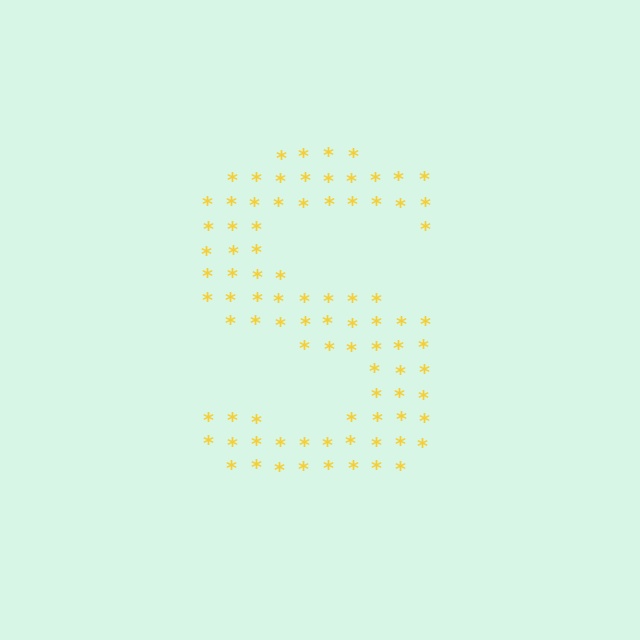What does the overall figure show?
The overall figure shows the letter S.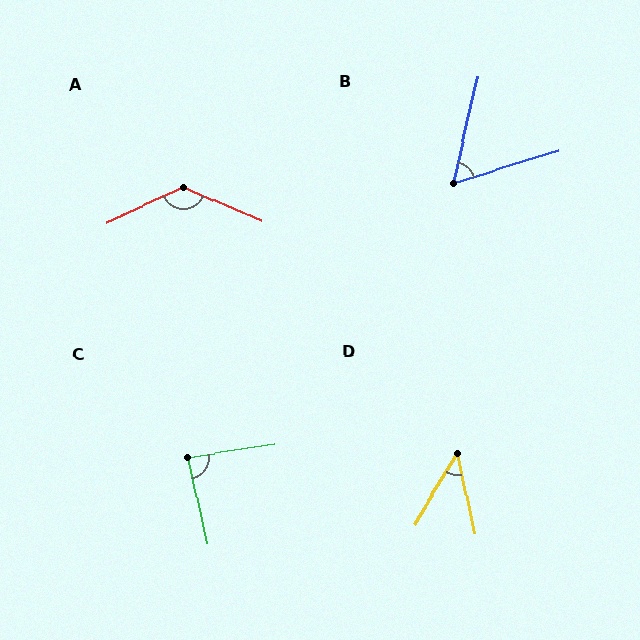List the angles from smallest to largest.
D (43°), B (60°), C (87°), A (132°).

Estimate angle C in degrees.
Approximately 87 degrees.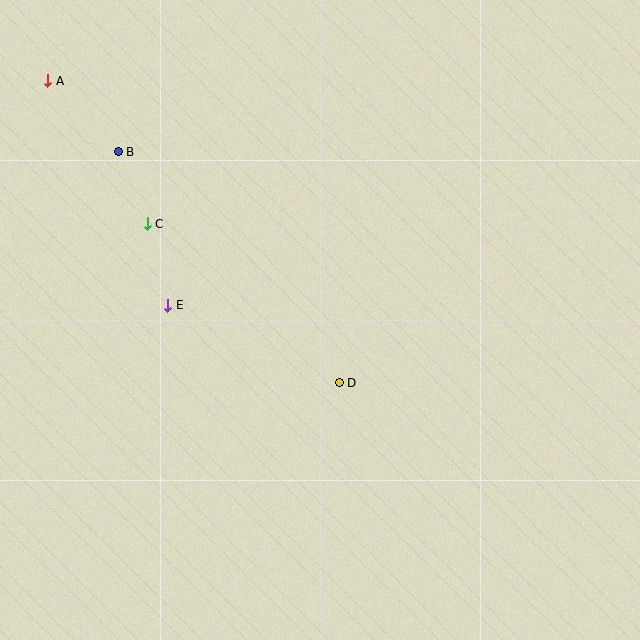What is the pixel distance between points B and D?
The distance between B and D is 320 pixels.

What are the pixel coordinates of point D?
Point D is at (339, 383).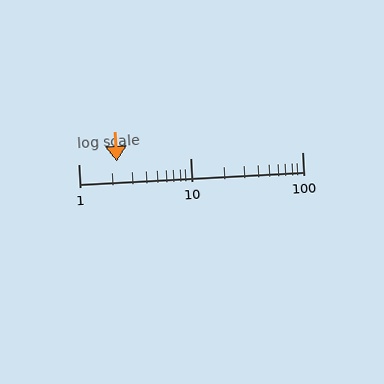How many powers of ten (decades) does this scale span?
The scale spans 2 decades, from 1 to 100.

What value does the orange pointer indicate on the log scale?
The pointer indicates approximately 2.2.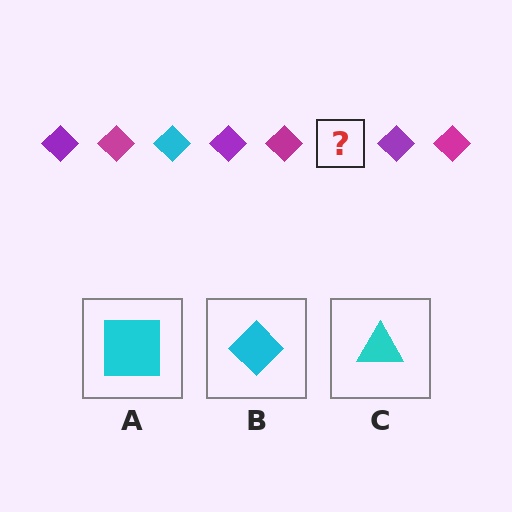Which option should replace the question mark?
Option B.